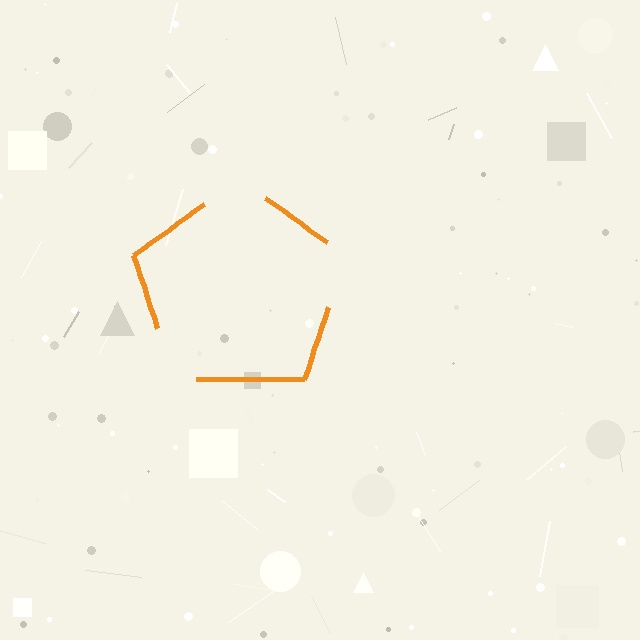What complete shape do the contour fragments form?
The contour fragments form a pentagon.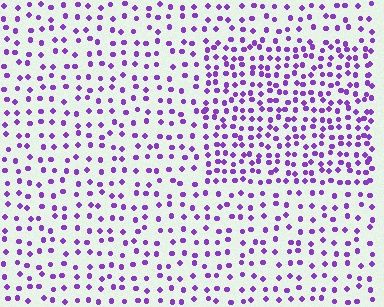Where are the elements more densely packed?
The elements are more densely packed inside the rectangle boundary.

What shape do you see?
I see a rectangle.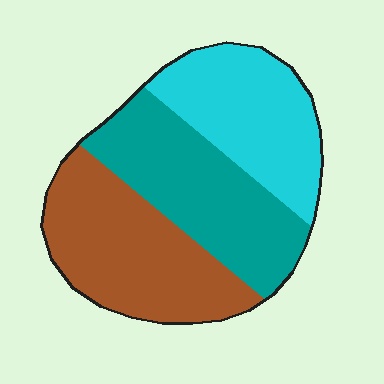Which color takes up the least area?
Cyan, at roughly 30%.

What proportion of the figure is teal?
Teal covers 34% of the figure.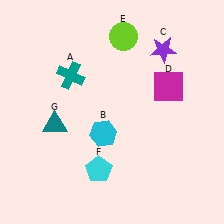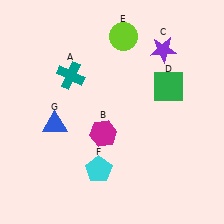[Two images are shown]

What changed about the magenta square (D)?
In Image 1, D is magenta. In Image 2, it changed to green.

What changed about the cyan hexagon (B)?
In Image 1, B is cyan. In Image 2, it changed to magenta.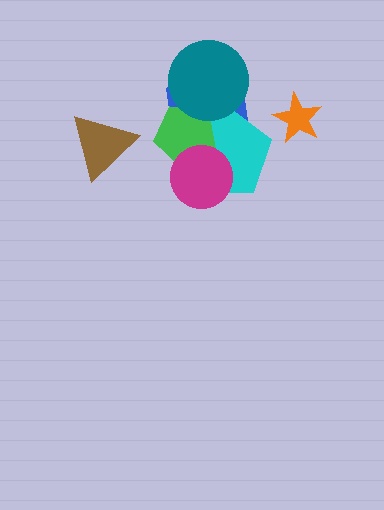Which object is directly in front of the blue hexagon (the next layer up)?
The cyan pentagon is directly in front of the blue hexagon.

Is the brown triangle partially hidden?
No, no other shape covers it.